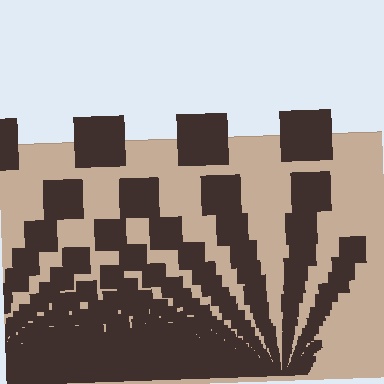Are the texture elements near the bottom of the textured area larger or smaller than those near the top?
Smaller. The gradient is inverted — elements near the bottom are smaller and denser.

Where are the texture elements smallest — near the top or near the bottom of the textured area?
Near the bottom.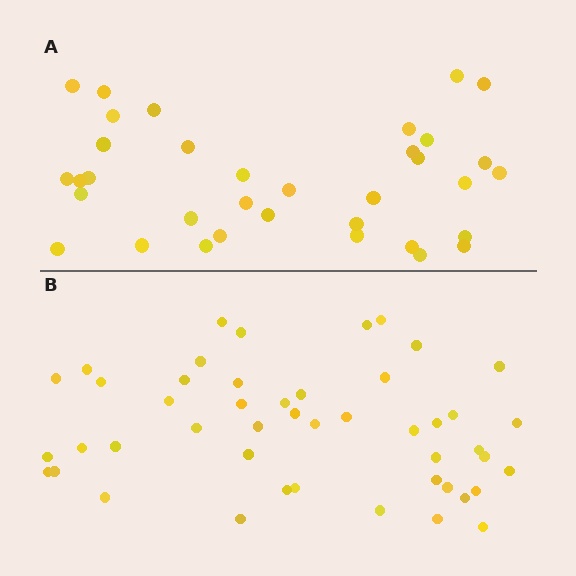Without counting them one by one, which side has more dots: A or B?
Region B (the bottom region) has more dots.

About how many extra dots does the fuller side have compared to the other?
Region B has roughly 12 or so more dots than region A.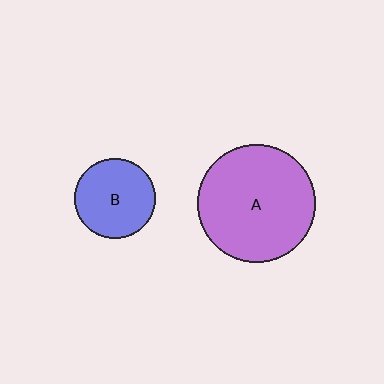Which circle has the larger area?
Circle A (purple).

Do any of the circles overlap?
No, none of the circles overlap.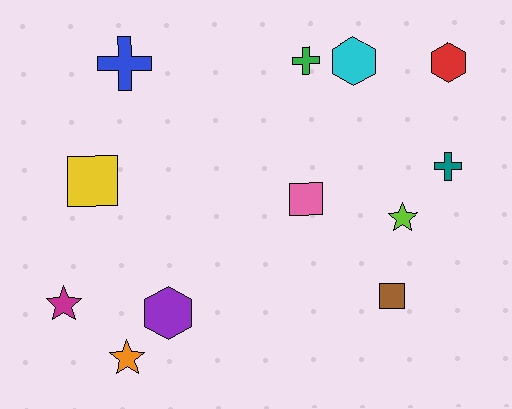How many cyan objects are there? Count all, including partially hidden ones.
There is 1 cyan object.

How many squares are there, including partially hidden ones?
There are 3 squares.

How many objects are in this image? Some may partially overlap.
There are 12 objects.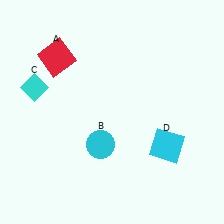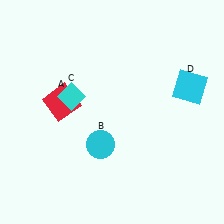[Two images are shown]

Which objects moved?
The objects that moved are: the red square (A), the cyan diamond (C), the cyan square (D).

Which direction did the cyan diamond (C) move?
The cyan diamond (C) moved right.